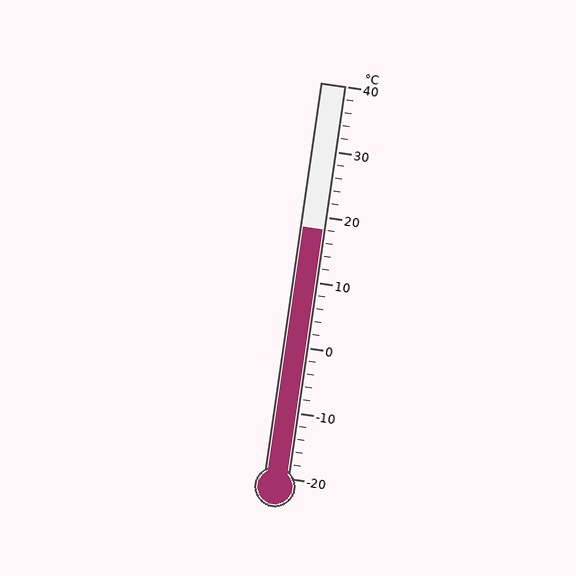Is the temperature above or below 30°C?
The temperature is below 30°C.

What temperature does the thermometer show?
The thermometer shows approximately 18°C.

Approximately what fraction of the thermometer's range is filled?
The thermometer is filled to approximately 65% of its range.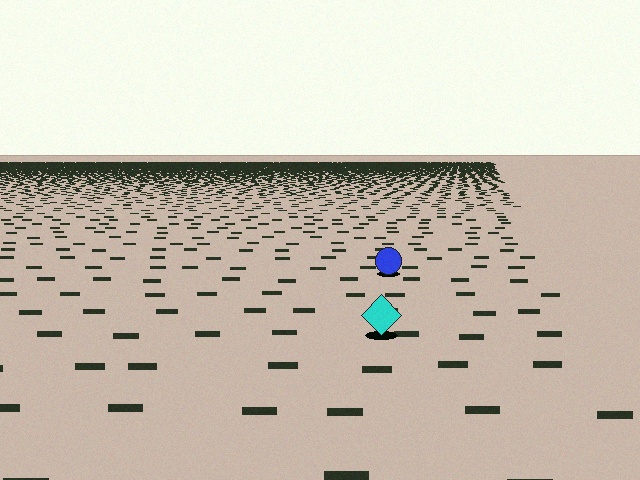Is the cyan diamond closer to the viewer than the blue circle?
Yes. The cyan diamond is closer — you can tell from the texture gradient: the ground texture is coarser near it.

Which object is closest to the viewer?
The cyan diamond is closest. The texture marks near it are larger and more spread out.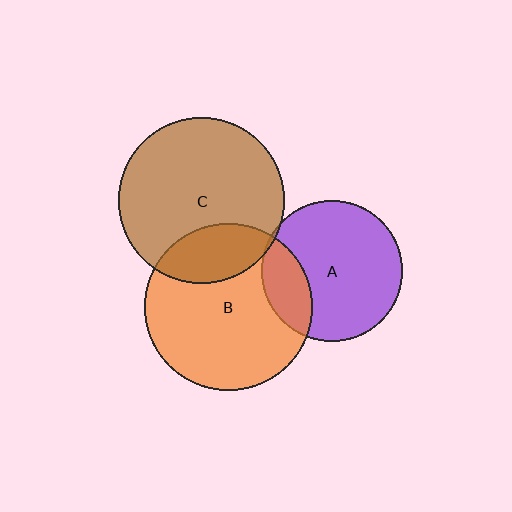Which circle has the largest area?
Circle B (orange).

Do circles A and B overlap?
Yes.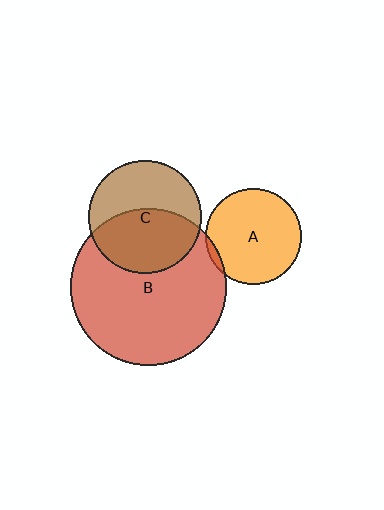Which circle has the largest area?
Circle B (red).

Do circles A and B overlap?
Yes.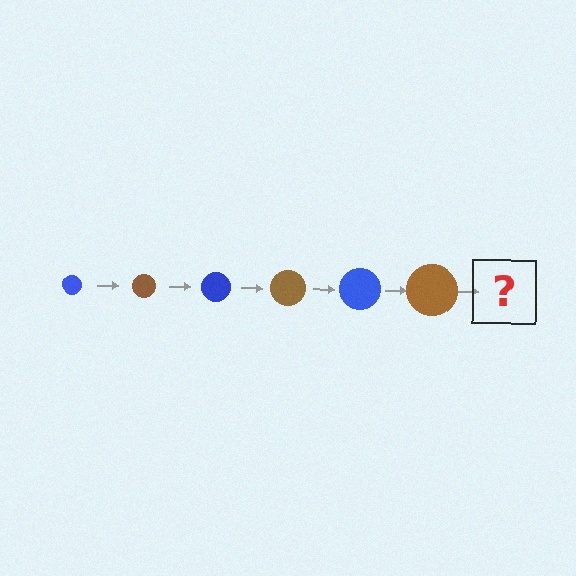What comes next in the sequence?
The next element should be a blue circle, larger than the previous one.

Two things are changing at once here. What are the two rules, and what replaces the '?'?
The two rules are that the circle grows larger each step and the color cycles through blue and brown. The '?' should be a blue circle, larger than the previous one.